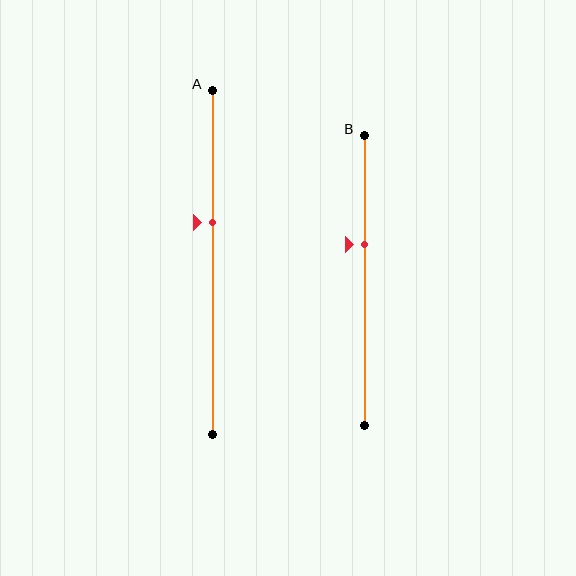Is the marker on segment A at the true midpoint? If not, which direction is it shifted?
No, the marker on segment A is shifted upward by about 12% of the segment length.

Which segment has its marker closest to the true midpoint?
Segment A has its marker closest to the true midpoint.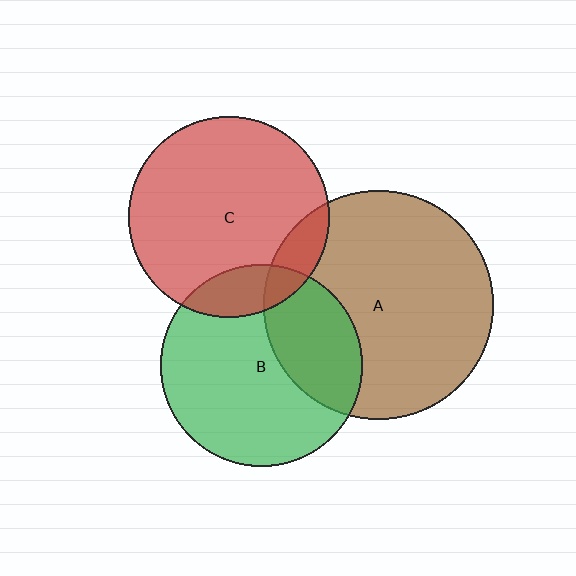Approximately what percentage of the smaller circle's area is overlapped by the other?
Approximately 30%.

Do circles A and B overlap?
Yes.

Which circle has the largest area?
Circle A (brown).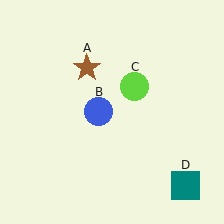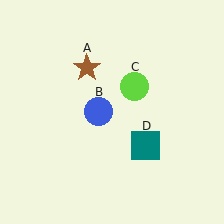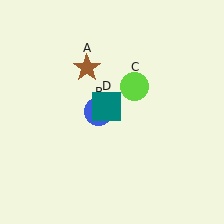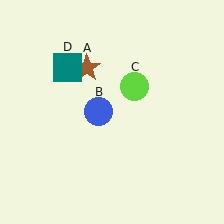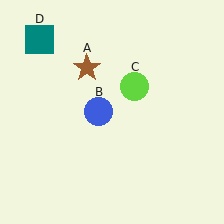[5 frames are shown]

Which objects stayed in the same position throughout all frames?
Brown star (object A) and blue circle (object B) and lime circle (object C) remained stationary.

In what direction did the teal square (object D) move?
The teal square (object D) moved up and to the left.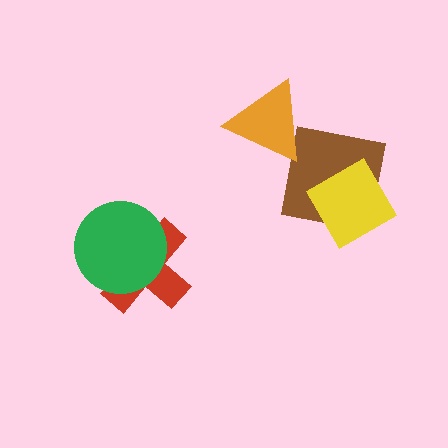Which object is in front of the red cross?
The green circle is in front of the red cross.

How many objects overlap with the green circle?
1 object overlaps with the green circle.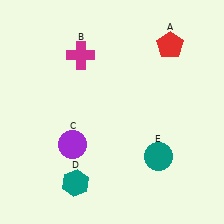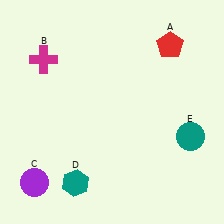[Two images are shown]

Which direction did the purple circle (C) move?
The purple circle (C) moved left.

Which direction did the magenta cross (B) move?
The magenta cross (B) moved left.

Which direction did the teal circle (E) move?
The teal circle (E) moved right.